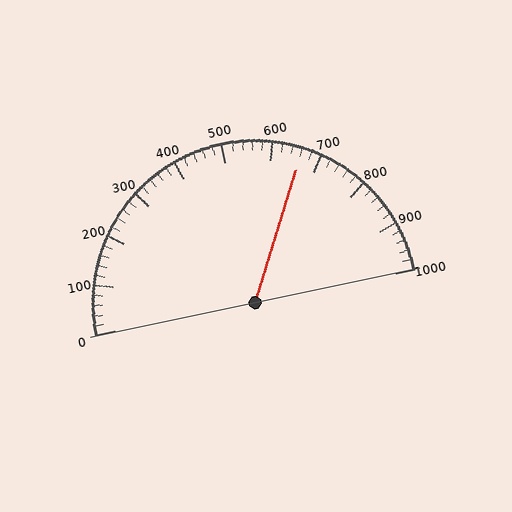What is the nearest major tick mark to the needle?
The nearest major tick mark is 700.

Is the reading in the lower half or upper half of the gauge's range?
The reading is in the upper half of the range (0 to 1000).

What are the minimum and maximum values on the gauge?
The gauge ranges from 0 to 1000.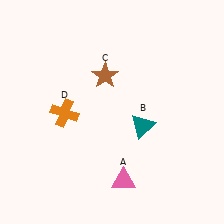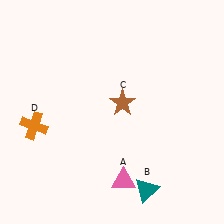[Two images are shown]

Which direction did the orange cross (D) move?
The orange cross (D) moved left.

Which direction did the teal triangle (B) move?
The teal triangle (B) moved down.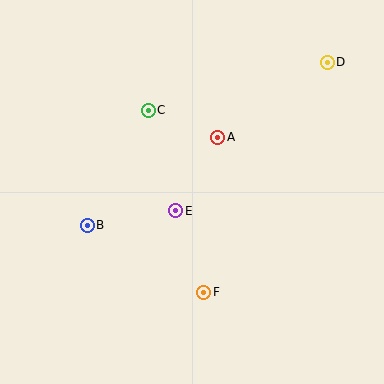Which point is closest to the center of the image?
Point E at (176, 211) is closest to the center.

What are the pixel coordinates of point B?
Point B is at (87, 225).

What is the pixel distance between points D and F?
The distance between D and F is 261 pixels.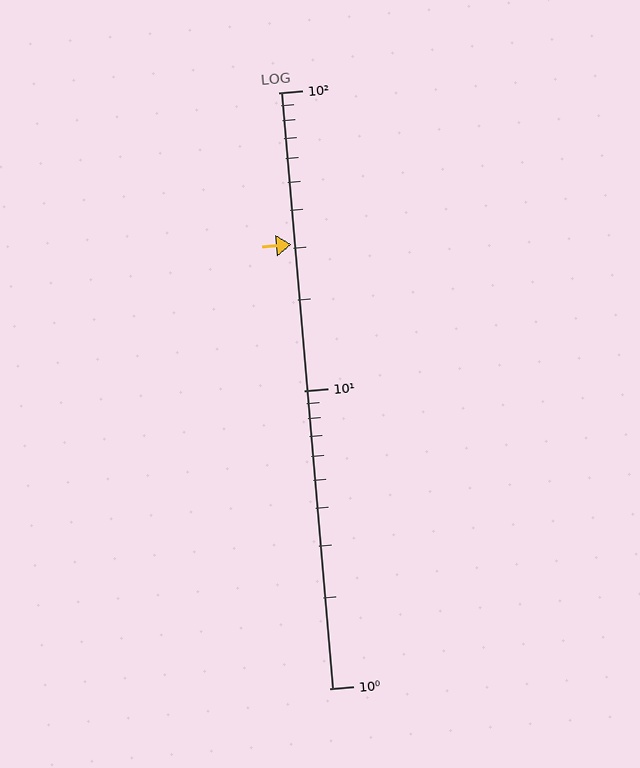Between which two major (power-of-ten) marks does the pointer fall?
The pointer is between 10 and 100.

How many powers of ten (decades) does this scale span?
The scale spans 2 decades, from 1 to 100.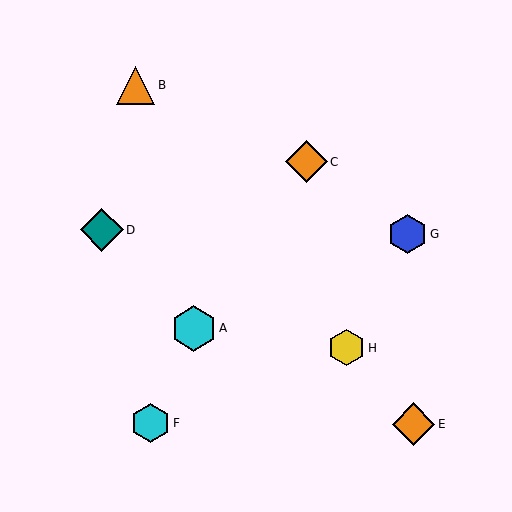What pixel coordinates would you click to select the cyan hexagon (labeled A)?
Click at (194, 328) to select the cyan hexagon A.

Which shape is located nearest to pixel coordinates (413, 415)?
The orange diamond (labeled E) at (414, 424) is nearest to that location.